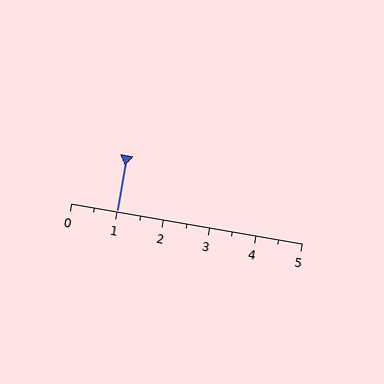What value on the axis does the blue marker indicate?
The marker indicates approximately 1.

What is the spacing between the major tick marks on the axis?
The major ticks are spaced 1 apart.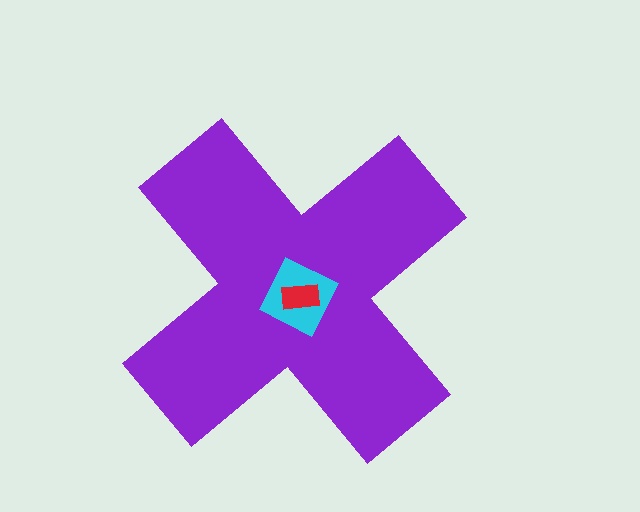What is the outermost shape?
The purple cross.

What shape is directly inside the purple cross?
The cyan diamond.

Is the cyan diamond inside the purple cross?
Yes.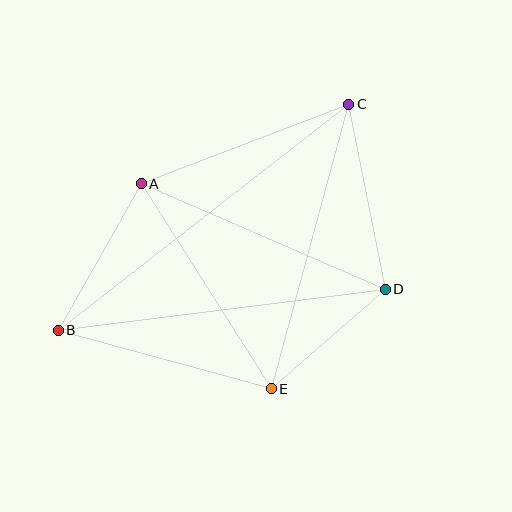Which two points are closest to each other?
Points D and E are closest to each other.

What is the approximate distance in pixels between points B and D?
The distance between B and D is approximately 330 pixels.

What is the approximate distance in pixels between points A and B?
The distance between A and B is approximately 169 pixels.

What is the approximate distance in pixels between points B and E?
The distance between B and E is approximately 221 pixels.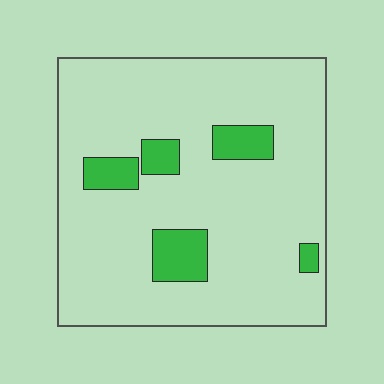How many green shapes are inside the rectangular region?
5.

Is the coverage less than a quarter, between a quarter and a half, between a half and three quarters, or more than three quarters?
Less than a quarter.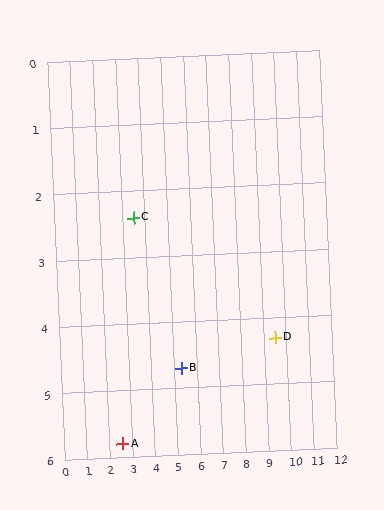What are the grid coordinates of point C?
Point C is at approximately (3.5, 2.4).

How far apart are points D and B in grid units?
Points D and B are about 4.2 grid units apart.